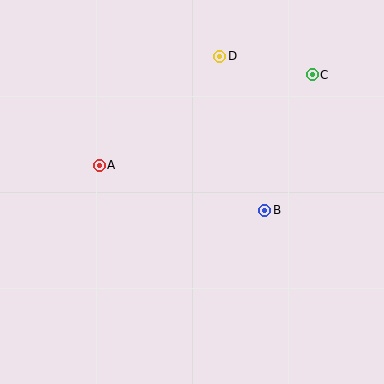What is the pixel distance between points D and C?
The distance between D and C is 95 pixels.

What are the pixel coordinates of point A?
Point A is at (99, 165).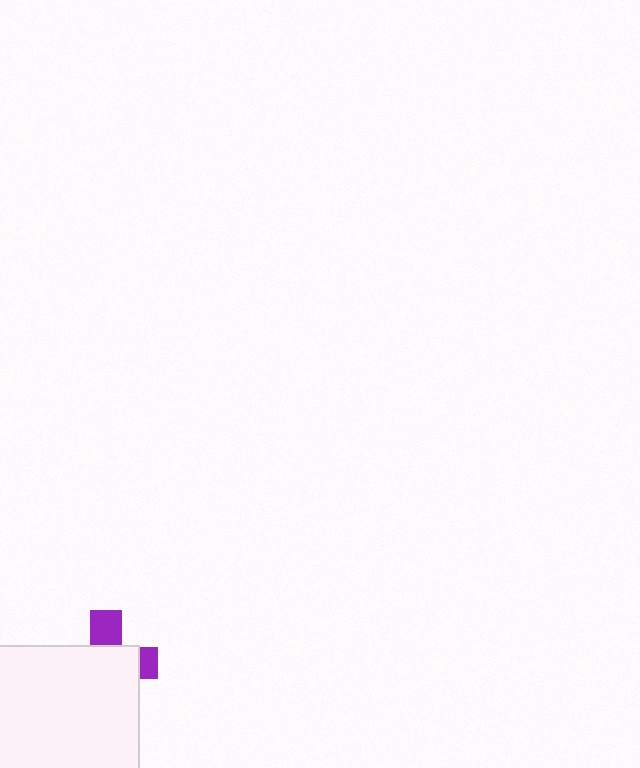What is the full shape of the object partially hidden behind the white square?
The partially hidden object is a purple cross.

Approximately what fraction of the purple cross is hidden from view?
Roughly 70% of the purple cross is hidden behind the white square.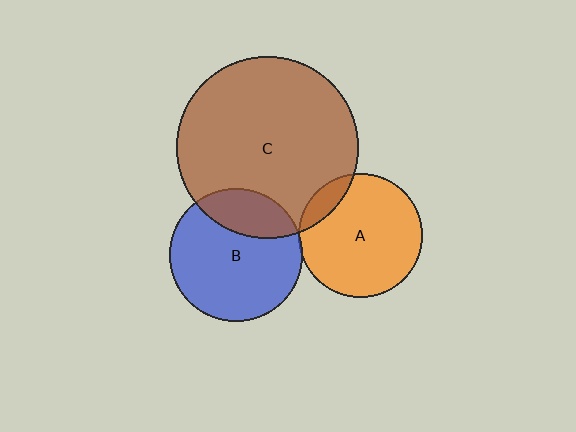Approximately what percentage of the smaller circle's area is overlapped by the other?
Approximately 10%.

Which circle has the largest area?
Circle C (brown).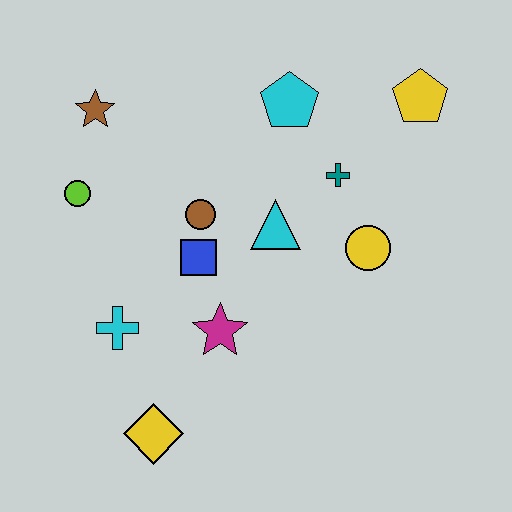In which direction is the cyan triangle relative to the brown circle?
The cyan triangle is to the right of the brown circle.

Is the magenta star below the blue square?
Yes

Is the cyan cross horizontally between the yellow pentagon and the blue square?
No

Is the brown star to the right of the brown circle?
No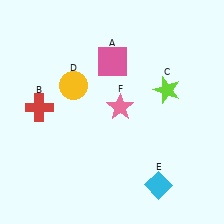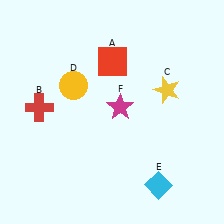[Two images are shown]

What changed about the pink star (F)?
In Image 1, F is pink. In Image 2, it changed to magenta.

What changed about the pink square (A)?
In Image 1, A is pink. In Image 2, it changed to red.